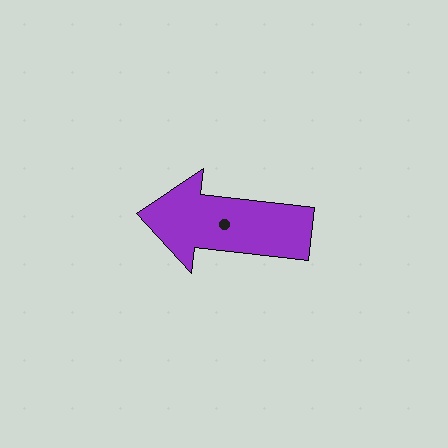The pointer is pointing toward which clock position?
Roughly 9 o'clock.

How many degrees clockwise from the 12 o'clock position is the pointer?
Approximately 277 degrees.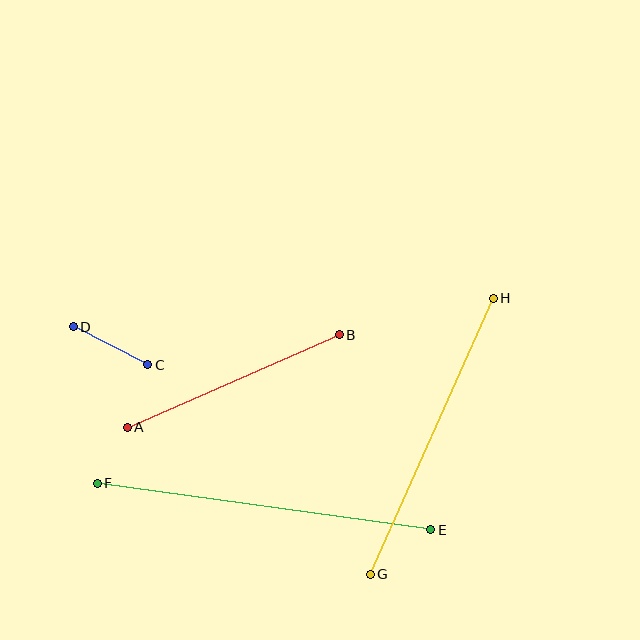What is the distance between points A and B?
The distance is approximately 231 pixels.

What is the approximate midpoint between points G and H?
The midpoint is at approximately (432, 436) pixels.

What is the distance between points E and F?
The distance is approximately 337 pixels.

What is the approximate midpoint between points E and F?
The midpoint is at approximately (264, 506) pixels.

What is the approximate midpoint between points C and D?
The midpoint is at approximately (110, 346) pixels.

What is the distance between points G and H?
The distance is approximately 302 pixels.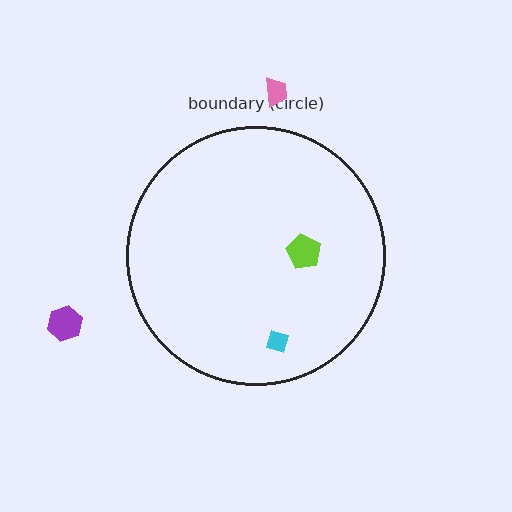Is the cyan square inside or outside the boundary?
Inside.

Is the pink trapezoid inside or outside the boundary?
Outside.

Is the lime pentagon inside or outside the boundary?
Inside.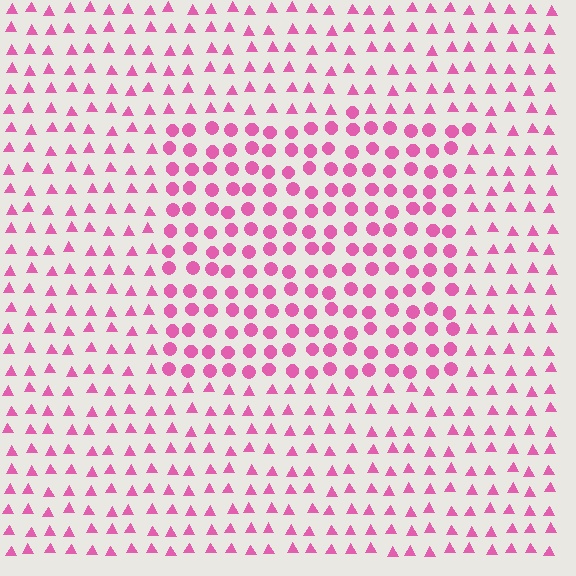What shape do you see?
I see a rectangle.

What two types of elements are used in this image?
The image uses circles inside the rectangle region and triangles outside it.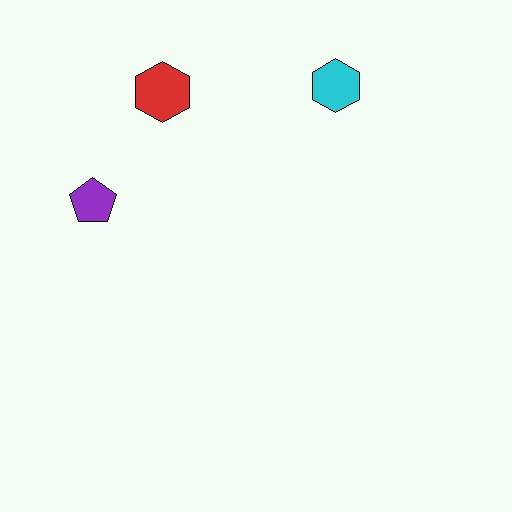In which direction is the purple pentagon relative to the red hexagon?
The purple pentagon is below the red hexagon.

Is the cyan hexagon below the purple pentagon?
No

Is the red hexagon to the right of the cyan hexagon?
No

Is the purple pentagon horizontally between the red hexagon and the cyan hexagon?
No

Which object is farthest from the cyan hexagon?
The purple pentagon is farthest from the cyan hexagon.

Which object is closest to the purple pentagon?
The red hexagon is closest to the purple pentagon.